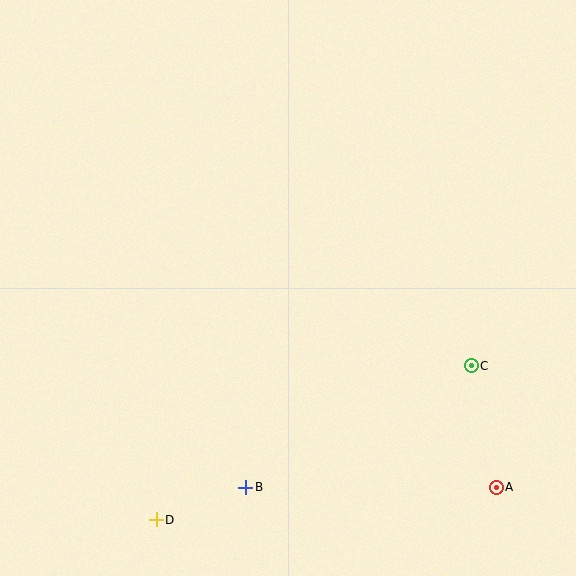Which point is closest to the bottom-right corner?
Point A is closest to the bottom-right corner.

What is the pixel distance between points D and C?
The distance between D and C is 351 pixels.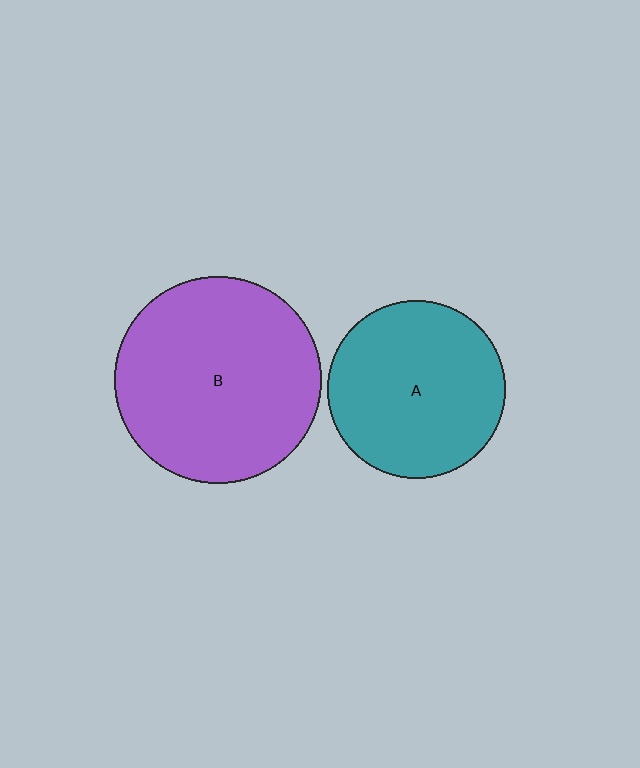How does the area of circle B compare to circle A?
Approximately 1.4 times.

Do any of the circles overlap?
No, none of the circles overlap.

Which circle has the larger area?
Circle B (purple).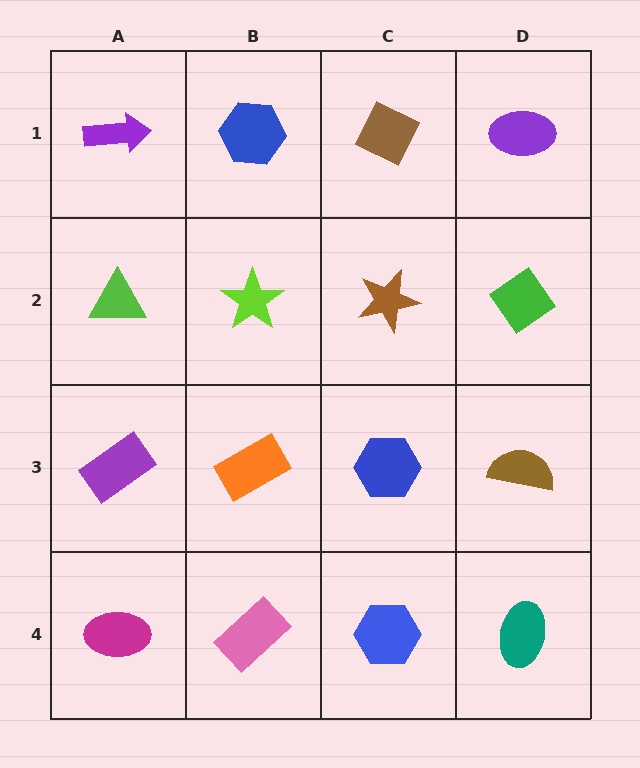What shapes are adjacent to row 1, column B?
A lime star (row 2, column B), a purple arrow (row 1, column A), a brown diamond (row 1, column C).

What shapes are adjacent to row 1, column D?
A green diamond (row 2, column D), a brown diamond (row 1, column C).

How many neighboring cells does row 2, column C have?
4.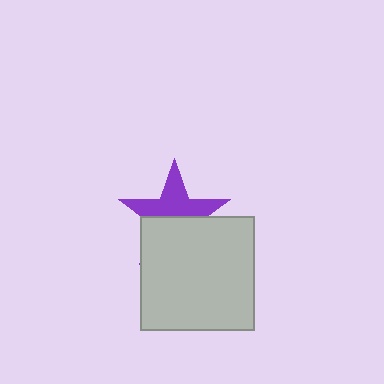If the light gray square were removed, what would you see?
You would see the complete purple star.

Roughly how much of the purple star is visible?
About half of it is visible (roughly 51%).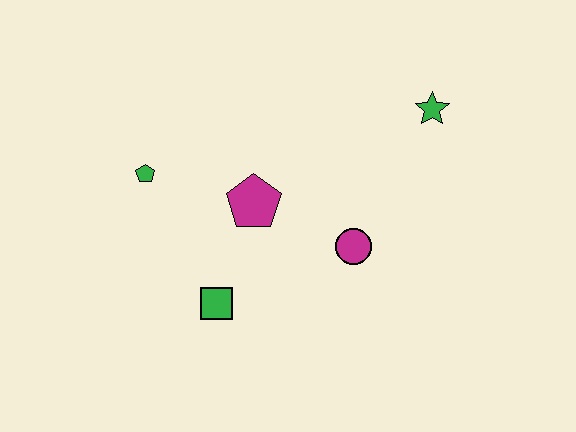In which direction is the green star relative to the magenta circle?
The green star is above the magenta circle.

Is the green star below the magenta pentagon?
No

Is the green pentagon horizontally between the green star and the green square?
No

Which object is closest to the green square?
The magenta pentagon is closest to the green square.